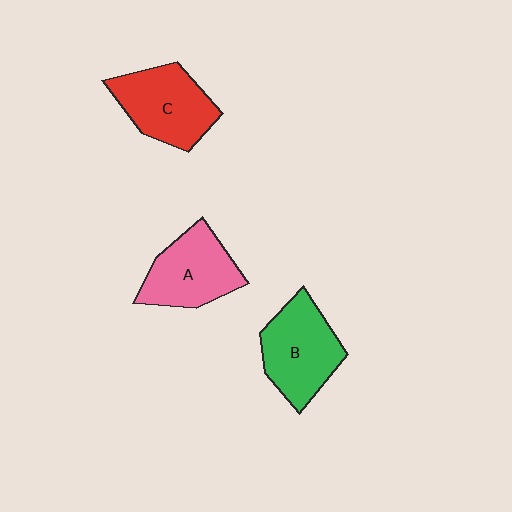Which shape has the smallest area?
Shape A (pink).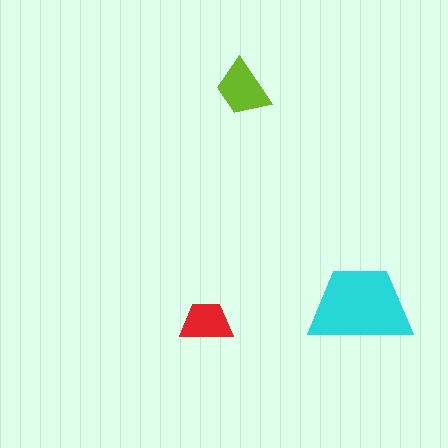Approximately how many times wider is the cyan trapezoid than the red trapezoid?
About 2 times wider.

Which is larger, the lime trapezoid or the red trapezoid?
The lime one.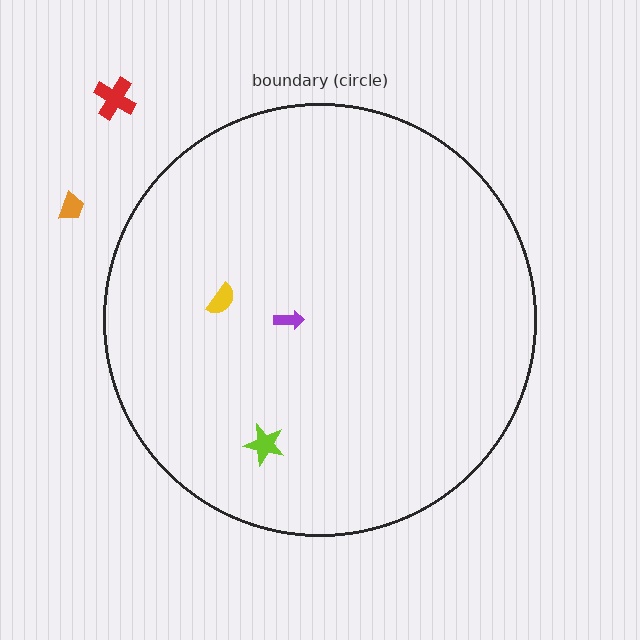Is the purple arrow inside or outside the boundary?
Inside.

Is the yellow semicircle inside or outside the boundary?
Inside.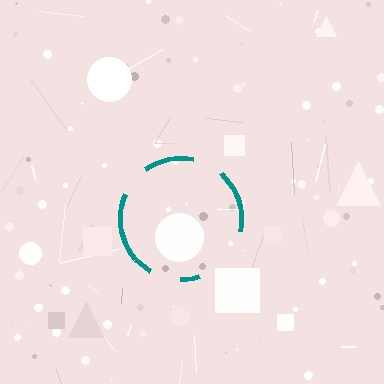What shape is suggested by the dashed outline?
The dashed outline suggests a circle.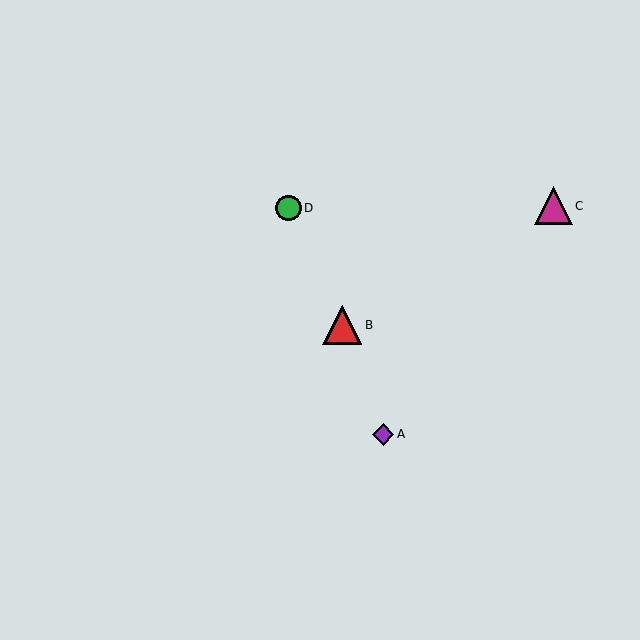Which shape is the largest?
The red triangle (labeled B) is the largest.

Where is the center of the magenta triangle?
The center of the magenta triangle is at (553, 206).